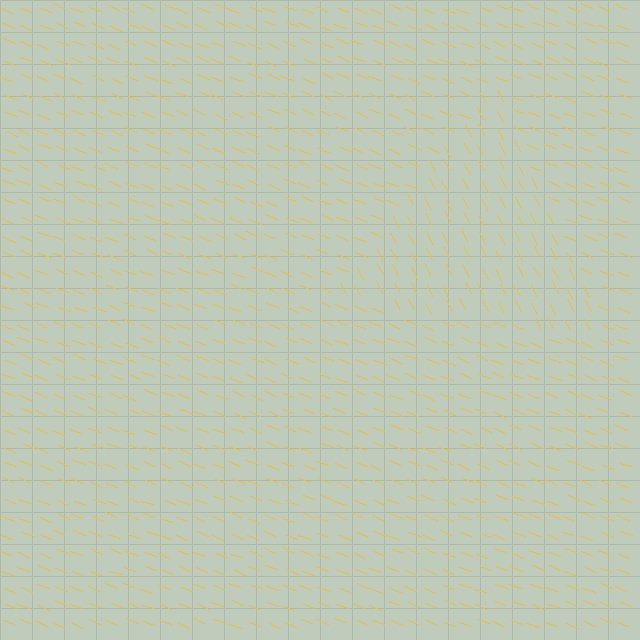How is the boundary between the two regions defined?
The boundary is defined purely by a change in line orientation (approximately 39 degrees difference). All lines are the same color and thickness.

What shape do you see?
I see a triangle.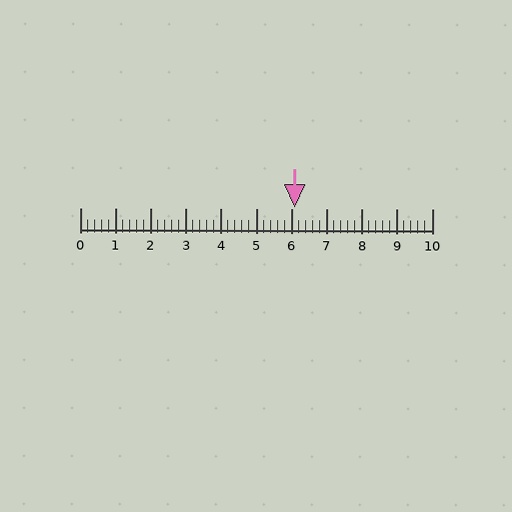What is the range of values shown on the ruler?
The ruler shows values from 0 to 10.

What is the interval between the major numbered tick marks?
The major tick marks are spaced 1 units apart.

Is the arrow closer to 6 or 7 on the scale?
The arrow is closer to 6.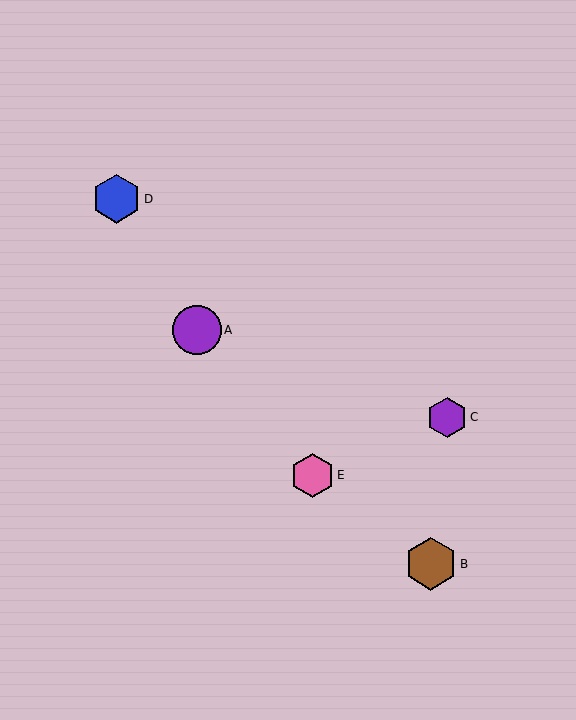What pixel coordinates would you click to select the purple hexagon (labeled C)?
Click at (447, 417) to select the purple hexagon C.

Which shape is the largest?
The brown hexagon (labeled B) is the largest.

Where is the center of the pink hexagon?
The center of the pink hexagon is at (312, 475).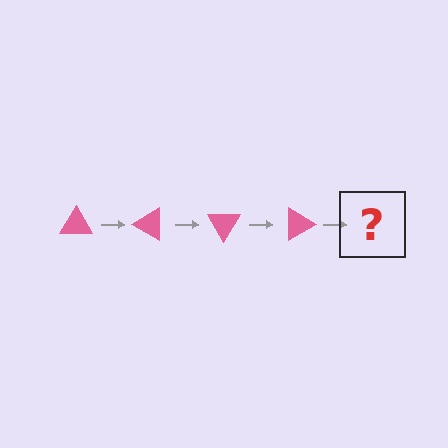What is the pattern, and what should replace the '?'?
The pattern is that the triangle rotates 30 degrees each step. The '?' should be a pink triangle rotated 120 degrees.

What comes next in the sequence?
The next element should be a pink triangle rotated 120 degrees.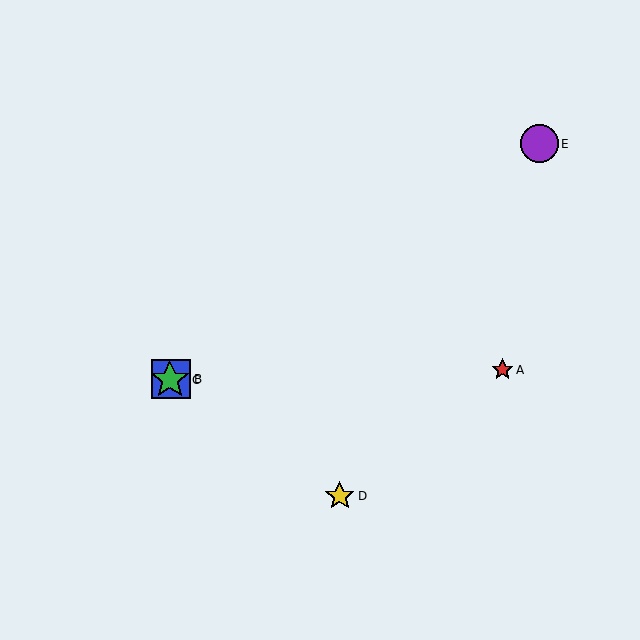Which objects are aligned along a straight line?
Objects B, C, E are aligned along a straight line.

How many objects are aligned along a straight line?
3 objects (B, C, E) are aligned along a straight line.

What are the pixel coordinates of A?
Object A is at (502, 370).